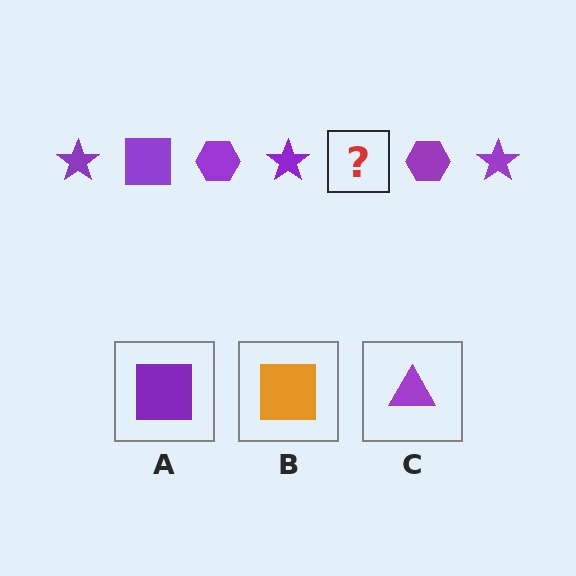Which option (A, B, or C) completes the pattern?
A.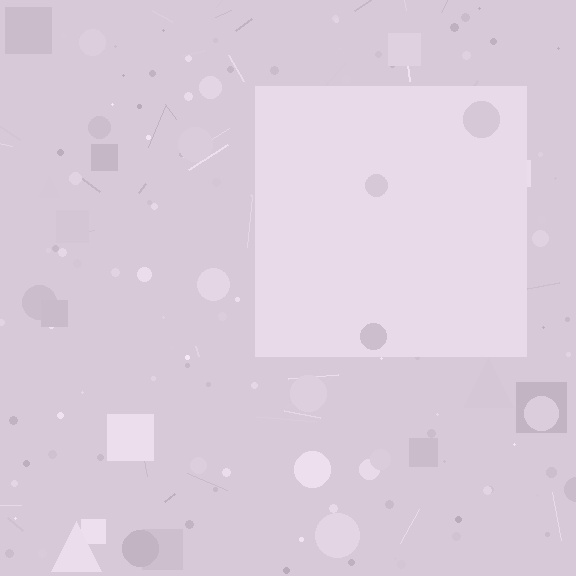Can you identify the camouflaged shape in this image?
The camouflaged shape is a square.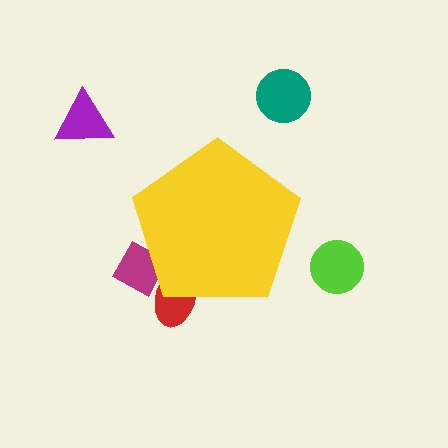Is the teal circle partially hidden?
No, the teal circle is fully visible.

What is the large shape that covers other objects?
A yellow pentagon.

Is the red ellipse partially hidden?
Yes, the red ellipse is partially hidden behind the yellow pentagon.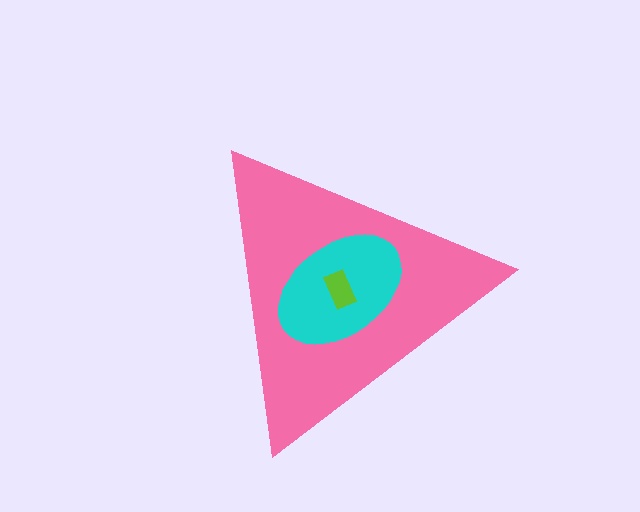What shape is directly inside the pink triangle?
The cyan ellipse.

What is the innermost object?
The lime rectangle.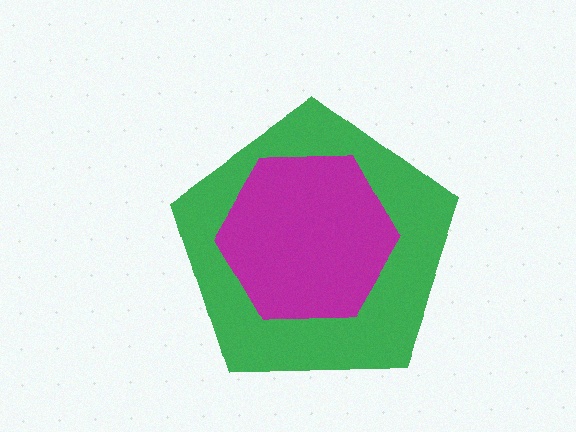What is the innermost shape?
The magenta hexagon.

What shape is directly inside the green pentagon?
The magenta hexagon.